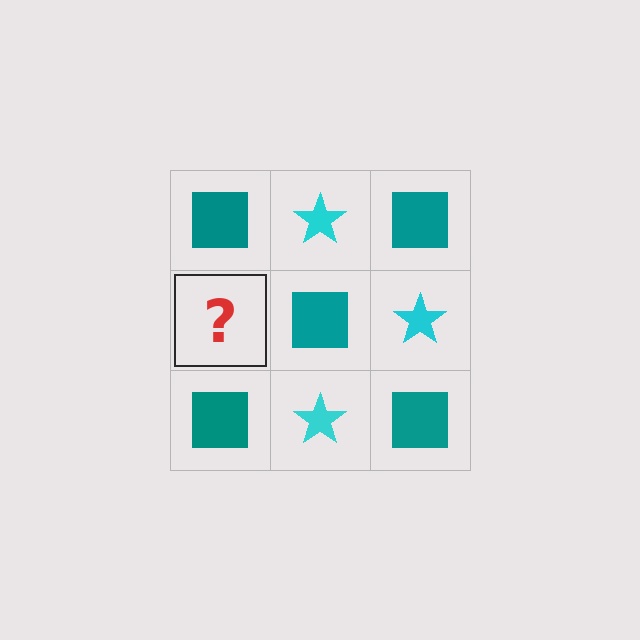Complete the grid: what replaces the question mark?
The question mark should be replaced with a cyan star.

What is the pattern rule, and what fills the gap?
The rule is that it alternates teal square and cyan star in a checkerboard pattern. The gap should be filled with a cyan star.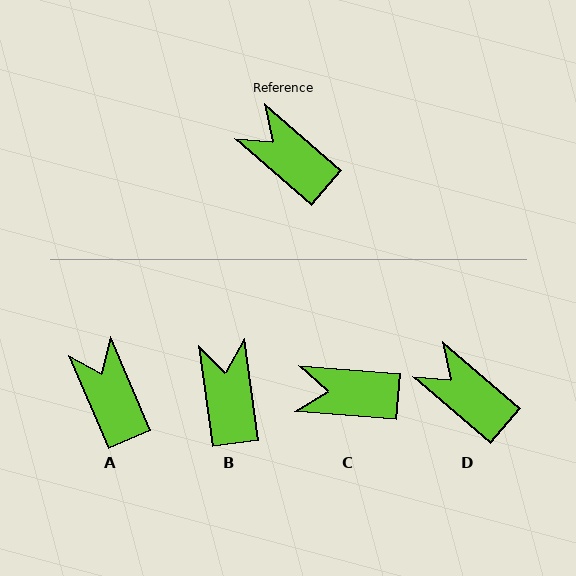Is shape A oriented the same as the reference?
No, it is off by about 26 degrees.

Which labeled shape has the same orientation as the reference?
D.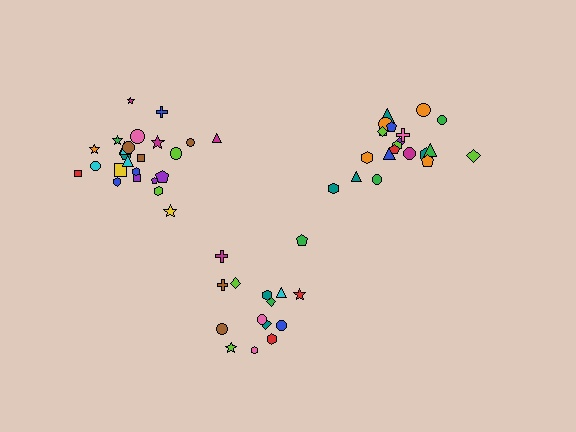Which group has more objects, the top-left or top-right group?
The top-left group.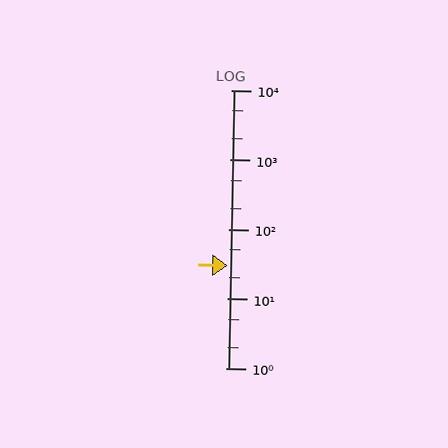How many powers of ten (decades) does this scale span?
The scale spans 4 decades, from 1 to 10000.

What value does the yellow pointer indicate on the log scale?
The pointer indicates approximately 30.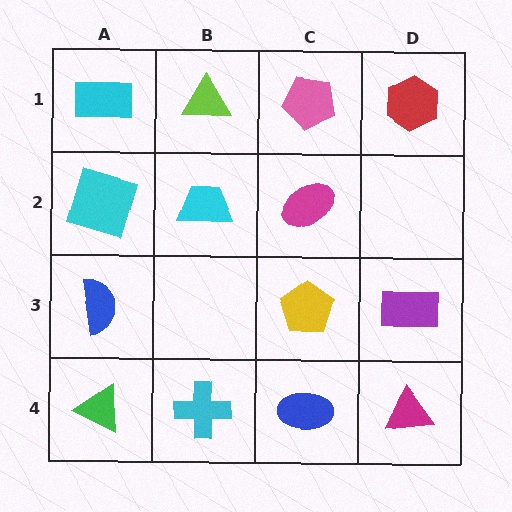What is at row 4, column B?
A cyan cross.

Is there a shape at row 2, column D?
No, that cell is empty.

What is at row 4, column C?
A blue ellipse.